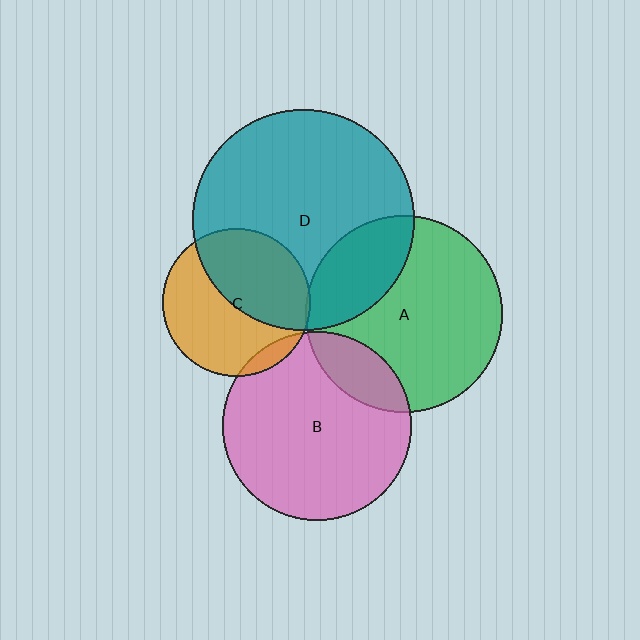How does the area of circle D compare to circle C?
Approximately 2.2 times.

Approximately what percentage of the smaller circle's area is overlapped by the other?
Approximately 15%.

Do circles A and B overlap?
Yes.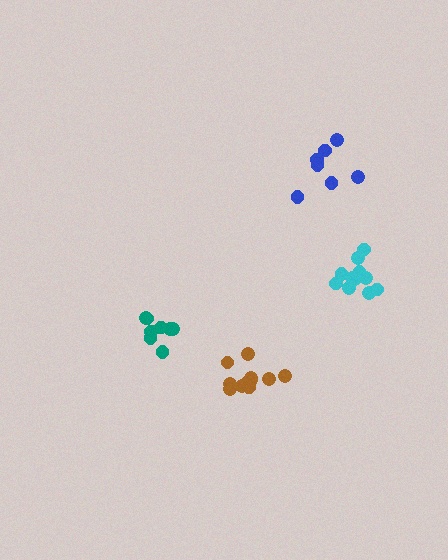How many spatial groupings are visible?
There are 4 spatial groupings.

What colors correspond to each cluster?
The clusters are colored: teal, blue, brown, cyan.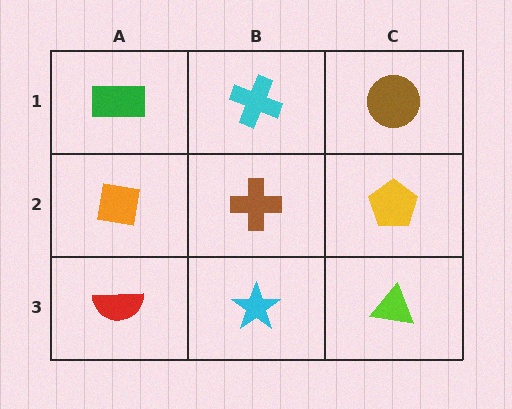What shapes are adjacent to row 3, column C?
A yellow pentagon (row 2, column C), a cyan star (row 3, column B).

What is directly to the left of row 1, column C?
A cyan cross.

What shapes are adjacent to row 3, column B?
A brown cross (row 2, column B), a red semicircle (row 3, column A), a lime triangle (row 3, column C).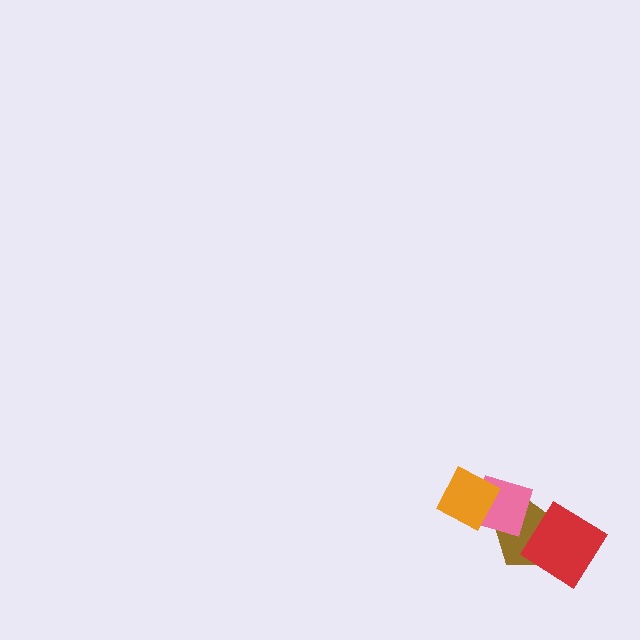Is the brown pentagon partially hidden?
Yes, it is partially covered by another shape.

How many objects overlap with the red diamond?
1 object overlaps with the red diamond.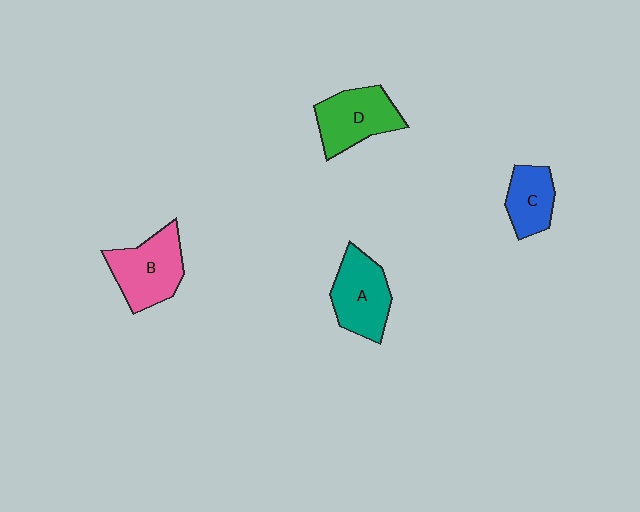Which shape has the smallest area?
Shape C (blue).